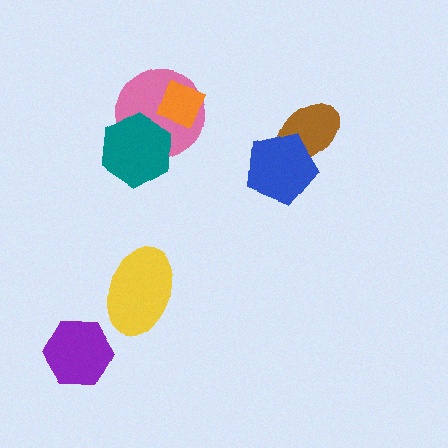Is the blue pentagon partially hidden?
No, no other shape covers it.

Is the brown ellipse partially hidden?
Yes, it is partially covered by another shape.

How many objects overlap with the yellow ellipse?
0 objects overlap with the yellow ellipse.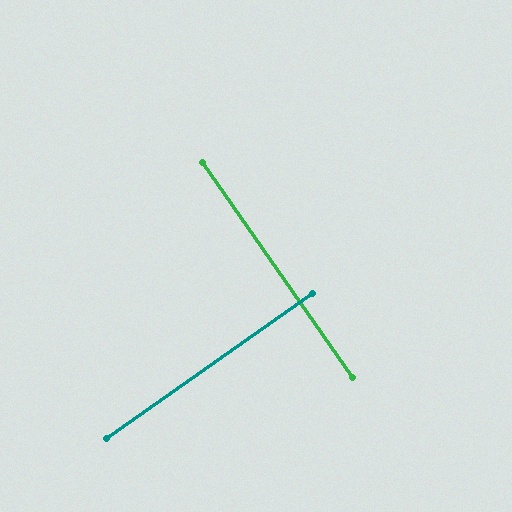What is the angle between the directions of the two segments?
Approximately 90 degrees.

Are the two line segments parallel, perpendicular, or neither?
Perpendicular — they meet at approximately 90°.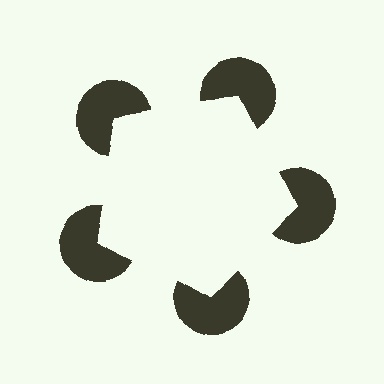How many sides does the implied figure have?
5 sides.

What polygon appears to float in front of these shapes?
An illusory pentagon — its edges are inferred from the aligned wedge cuts in the pac-man discs, not physically drawn.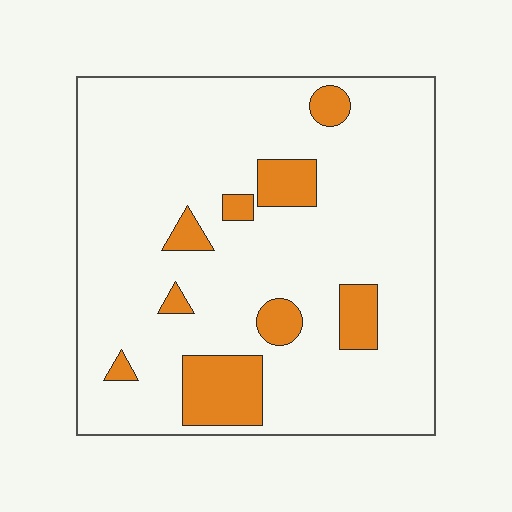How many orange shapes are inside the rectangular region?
9.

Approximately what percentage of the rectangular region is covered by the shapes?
Approximately 15%.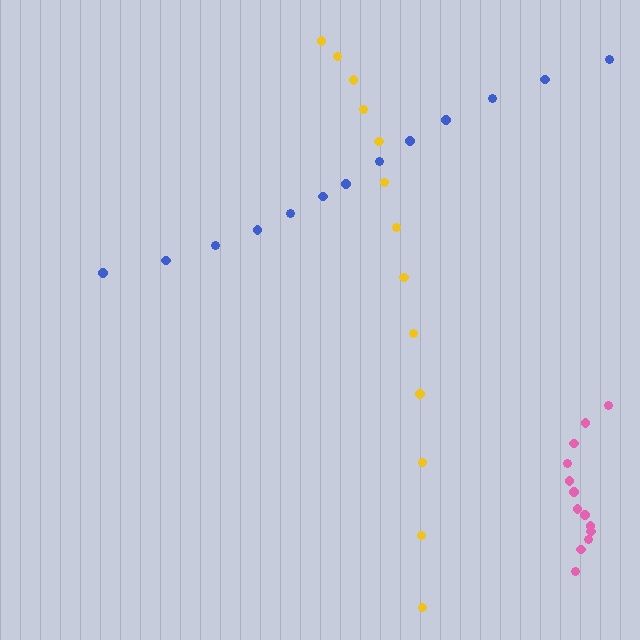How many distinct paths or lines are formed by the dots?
There are 3 distinct paths.